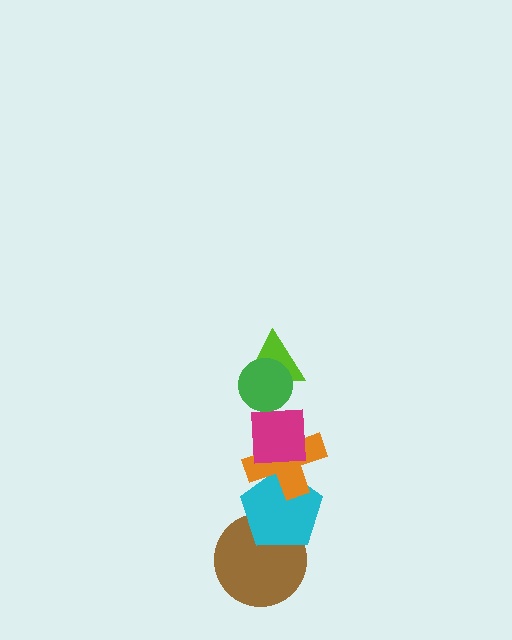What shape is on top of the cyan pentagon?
The orange cross is on top of the cyan pentagon.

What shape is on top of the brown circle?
The cyan pentagon is on top of the brown circle.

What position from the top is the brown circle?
The brown circle is 6th from the top.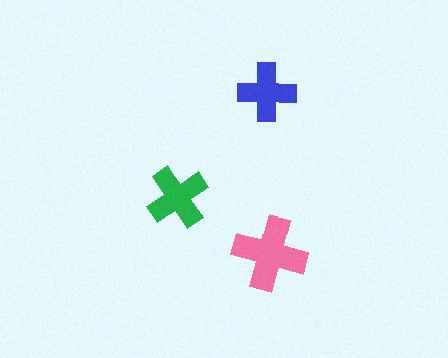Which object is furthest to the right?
The pink cross is rightmost.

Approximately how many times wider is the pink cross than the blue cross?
About 1.5 times wider.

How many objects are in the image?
There are 3 objects in the image.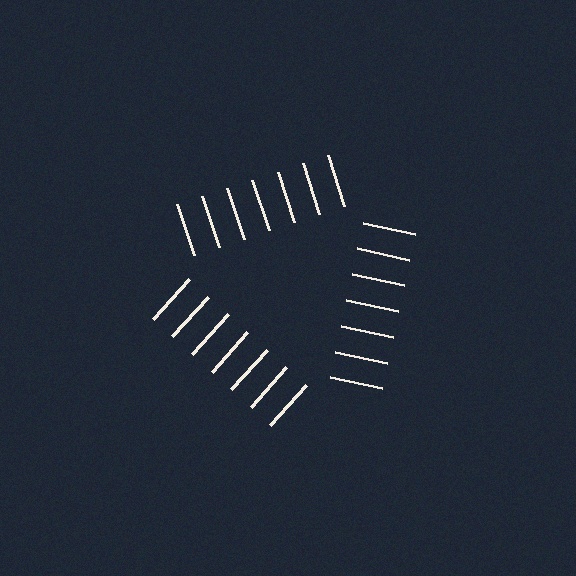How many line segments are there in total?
21 — 7 along each of the 3 edges.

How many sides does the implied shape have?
3 sides — the line-ends trace a triangle.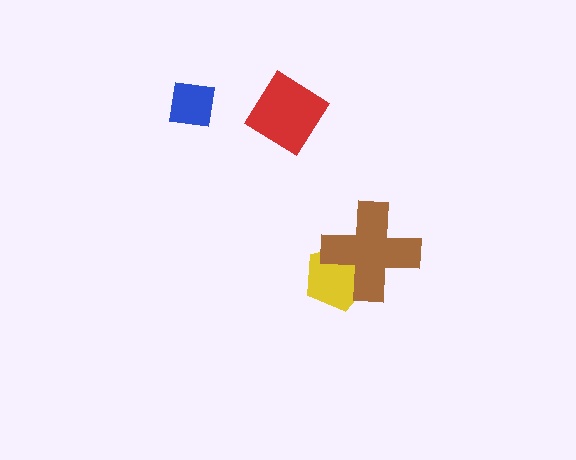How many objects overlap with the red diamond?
0 objects overlap with the red diamond.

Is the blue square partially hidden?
No, no other shape covers it.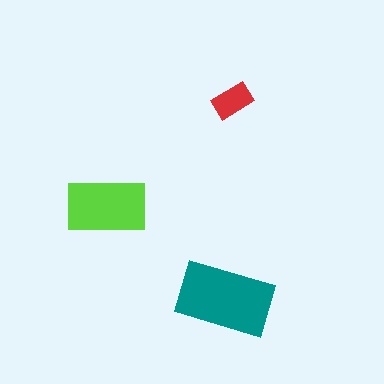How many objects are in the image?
There are 3 objects in the image.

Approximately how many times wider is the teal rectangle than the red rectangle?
About 2.5 times wider.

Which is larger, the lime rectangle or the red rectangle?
The lime one.